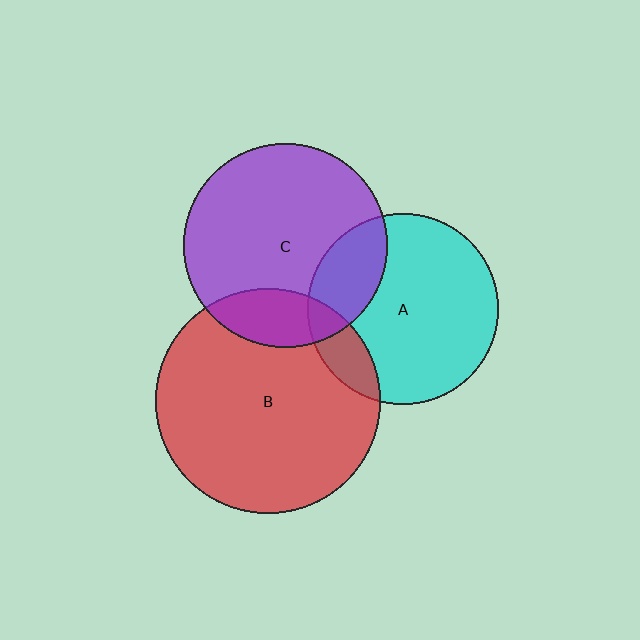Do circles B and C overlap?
Yes.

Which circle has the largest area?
Circle B (red).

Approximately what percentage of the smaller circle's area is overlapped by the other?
Approximately 20%.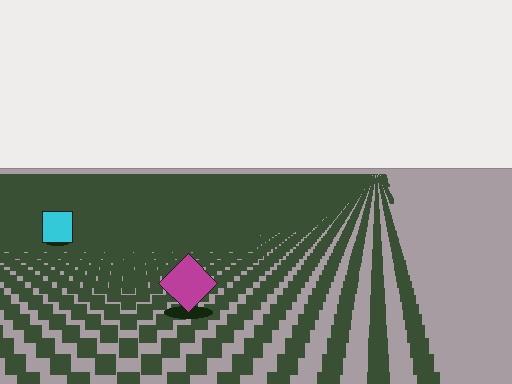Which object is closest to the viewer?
The magenta diamond is closest. The texture marks near it are larger and more spread out.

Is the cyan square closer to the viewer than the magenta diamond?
No. The magenta diamond is closer — you can tell from the texture gradient: the ground texture is coarser near it.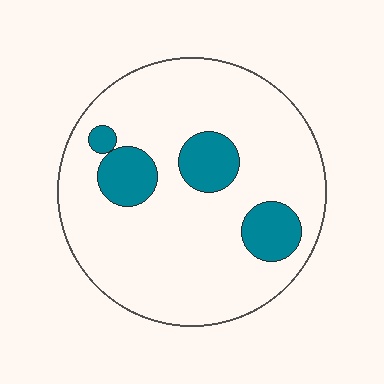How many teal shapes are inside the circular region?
4.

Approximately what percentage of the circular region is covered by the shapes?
Approximately 15%.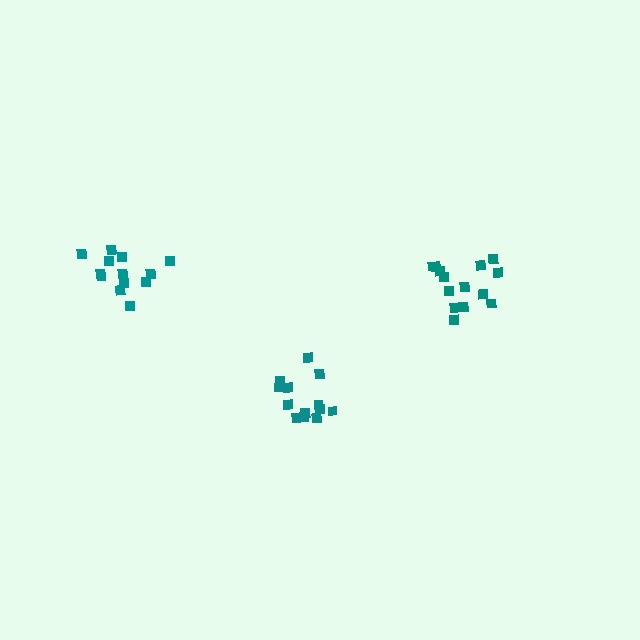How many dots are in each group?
Group 1: 13 dots, Group 2: 14 dots, Group 3: 13 dots (40 total).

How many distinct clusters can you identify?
There are 3 distinct clusters.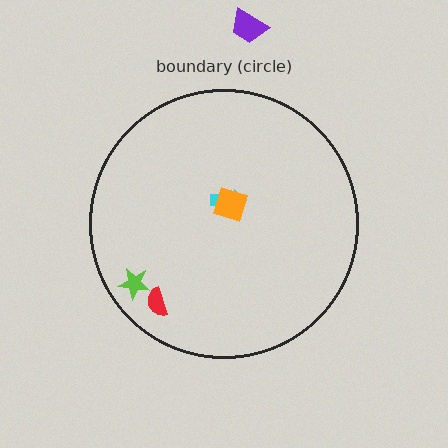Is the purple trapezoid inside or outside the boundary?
Outside.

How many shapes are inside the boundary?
4 inside, 1 outside.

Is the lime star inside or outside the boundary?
Inside.